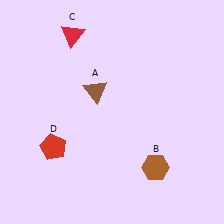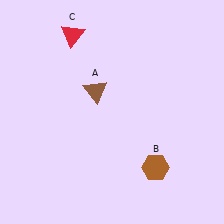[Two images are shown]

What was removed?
The red pentagon (D) was removed in Image 2.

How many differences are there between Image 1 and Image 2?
There is 1 difference between the two images.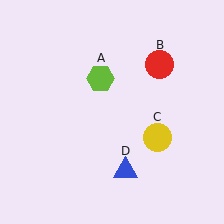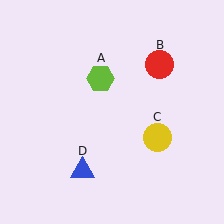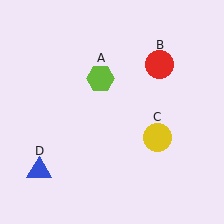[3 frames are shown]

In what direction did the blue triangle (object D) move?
The blue triangle (object D) moved left.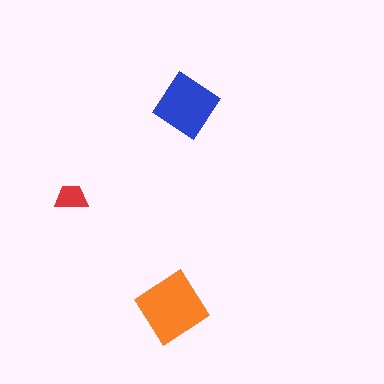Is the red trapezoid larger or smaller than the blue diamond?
Smaller.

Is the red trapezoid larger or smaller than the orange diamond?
Smaller.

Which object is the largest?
The orange diamond.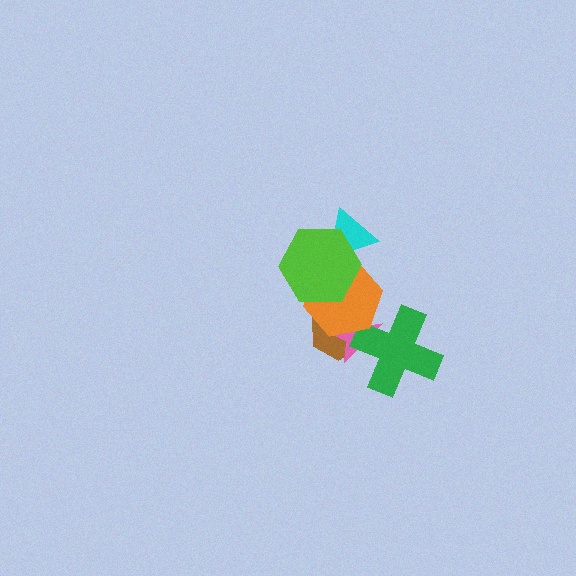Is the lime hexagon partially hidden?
No, no other shape covers it.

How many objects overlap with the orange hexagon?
5 objects overlap with the orange hexagon.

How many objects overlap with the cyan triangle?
2 objects overlap with the cyan triangle.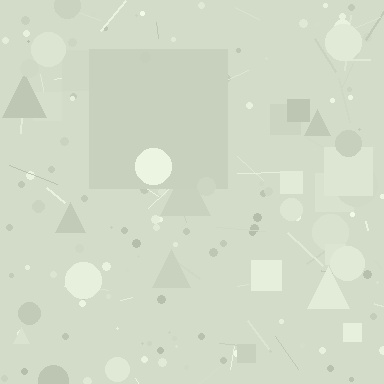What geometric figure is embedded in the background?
A square is embedded in the background.